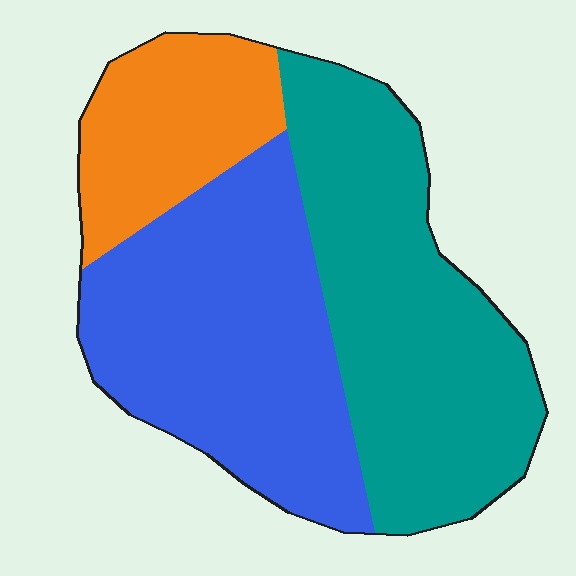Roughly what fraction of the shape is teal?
Teal covers about 40% of the shape.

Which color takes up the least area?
Orange, at roughly 20%.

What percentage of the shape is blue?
Blue takes up about two fifths (2/5) of the shape.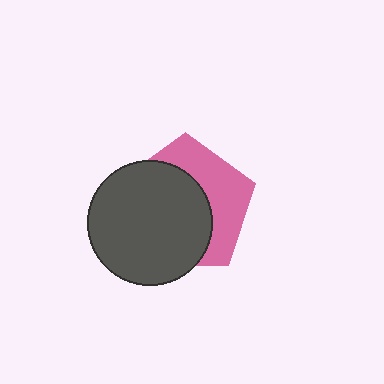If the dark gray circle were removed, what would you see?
You would see the complete pink pentagon.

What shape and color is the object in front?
The object in front is a dark gray circle.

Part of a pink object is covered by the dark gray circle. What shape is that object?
It is a pentagon.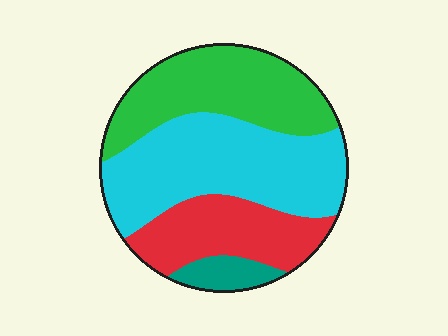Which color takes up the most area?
Cyan, at roughly 40%.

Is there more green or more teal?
Green.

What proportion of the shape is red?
Red covers around 20% of the shape.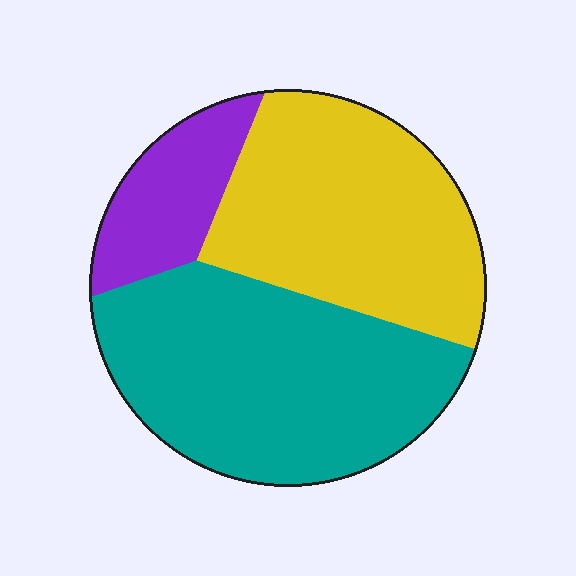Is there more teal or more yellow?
Teal.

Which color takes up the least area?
Purple, at roughly 15%.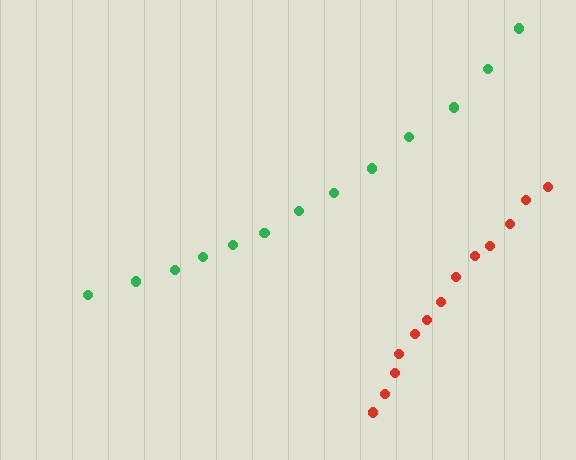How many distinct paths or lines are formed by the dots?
There are 2 distinct paths.